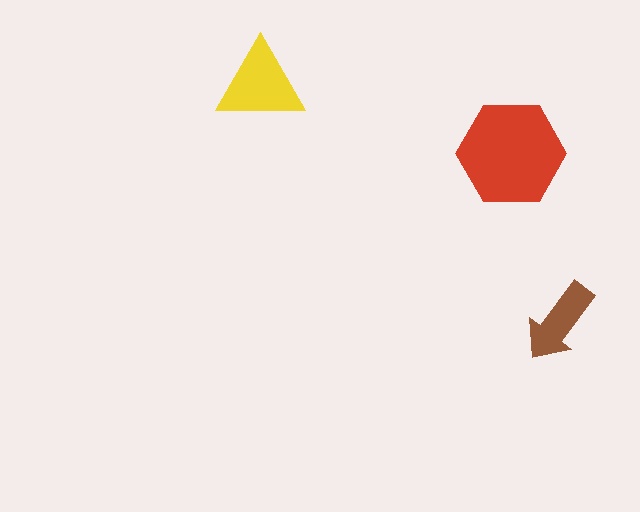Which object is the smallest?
The brown arrow.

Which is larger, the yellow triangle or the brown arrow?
The yellow triangle.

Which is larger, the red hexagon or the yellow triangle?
The red hexagon.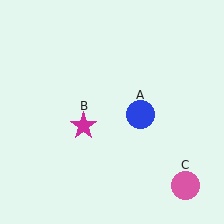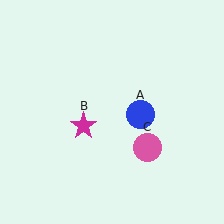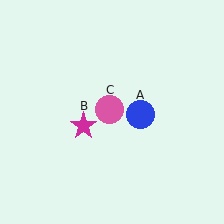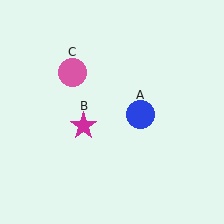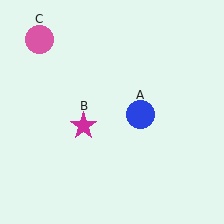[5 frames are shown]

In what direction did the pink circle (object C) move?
The pink circle (object C) moved up and to the left.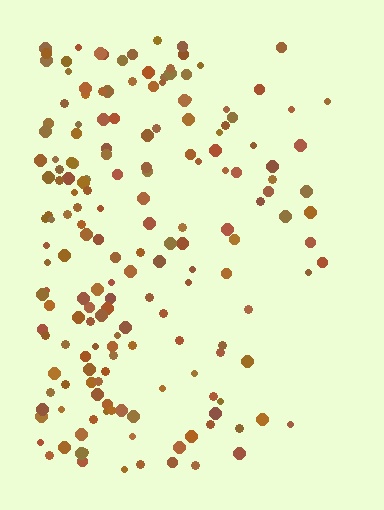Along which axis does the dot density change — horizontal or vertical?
Horizontal.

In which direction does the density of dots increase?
From right to left, with the left side densest.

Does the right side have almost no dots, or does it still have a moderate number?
Still a moderate number, just noticeably fewer than the left.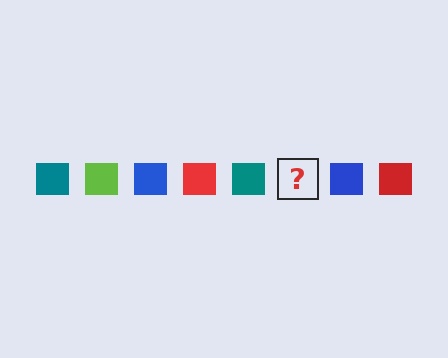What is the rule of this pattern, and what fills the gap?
The rule is that the pattern cycles through teal, lime, blue, red squares. The gap should be filled with a lime square.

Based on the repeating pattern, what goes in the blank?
The blank should be a lime square.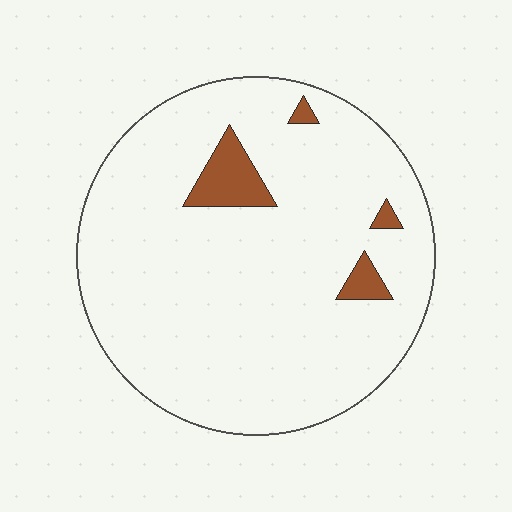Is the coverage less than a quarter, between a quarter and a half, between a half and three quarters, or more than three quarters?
Less than a quarter.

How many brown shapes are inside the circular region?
4.